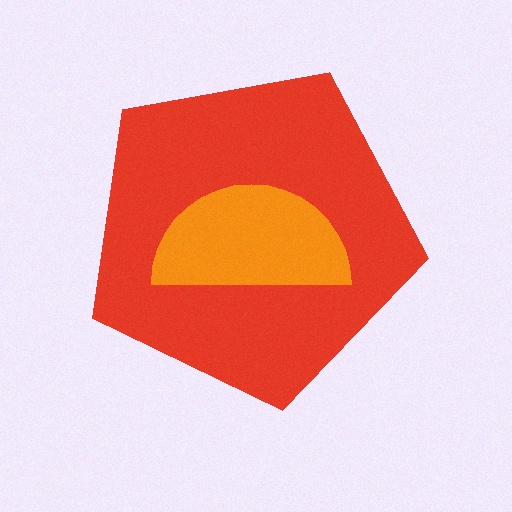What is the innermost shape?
The orange semicircle.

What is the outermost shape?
The red pentagon.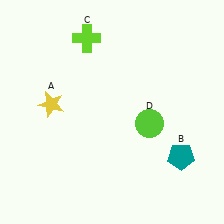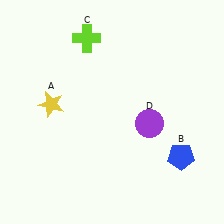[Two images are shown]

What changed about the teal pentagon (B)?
In Image 1, B is teal. In Image 2, it changed to blue.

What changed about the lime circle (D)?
In Image 1, D is lime. In Image 2, it changed to purple.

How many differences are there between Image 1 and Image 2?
There are 2 differences between the two images.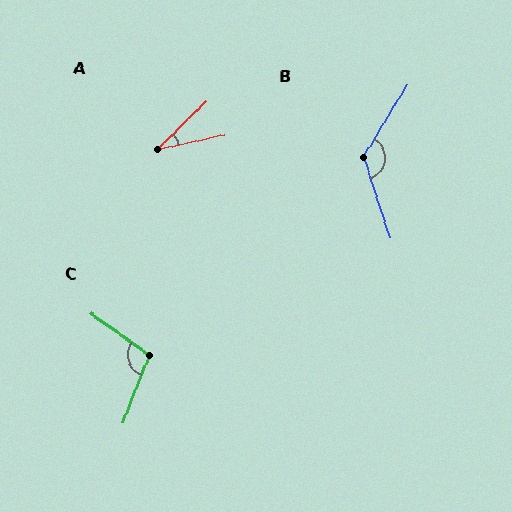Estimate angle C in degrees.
Approximately 105 degrees.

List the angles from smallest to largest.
A (32°), C (105°), B (131°).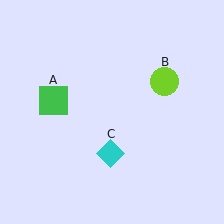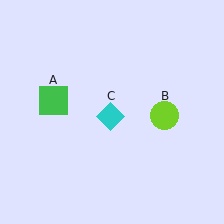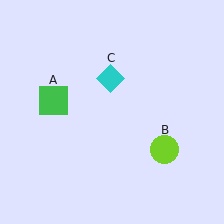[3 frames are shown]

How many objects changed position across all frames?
2 objects changed position: lime circle (object B), cyan diamond (object C).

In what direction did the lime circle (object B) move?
The lime circle (object B) moved down.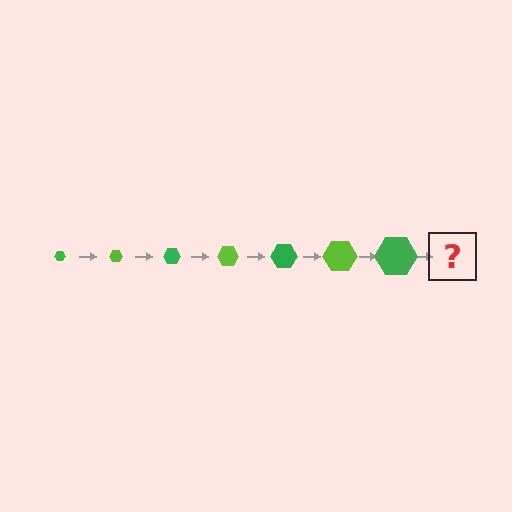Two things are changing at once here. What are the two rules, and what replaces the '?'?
The two rules are that the hexagon grows larger each step and the color cycles through green and lime. The '?' should be a lime hexagon, larger than the previous one.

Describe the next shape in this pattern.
It should be a lime hexagon, larger than the previous one.